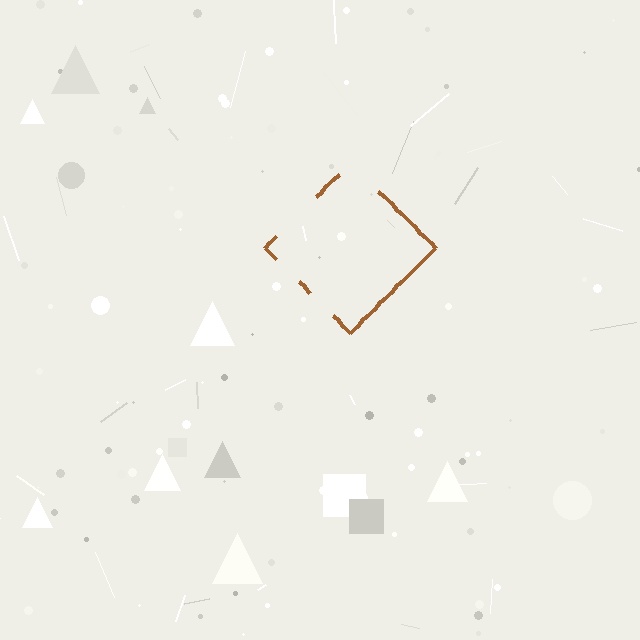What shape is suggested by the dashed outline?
The dashed outline suggests a diamond.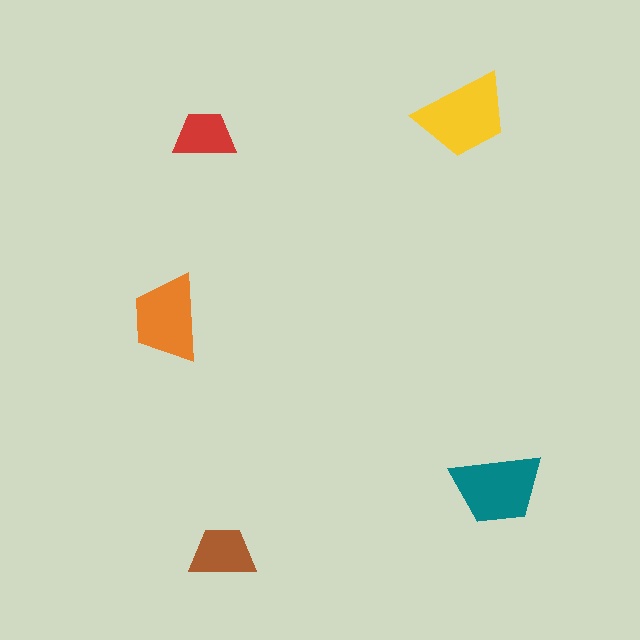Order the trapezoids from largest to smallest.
the yellow one, the teal one, the orange one, the brown one, the red one.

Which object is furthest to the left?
The orange trapezoid is leftmost.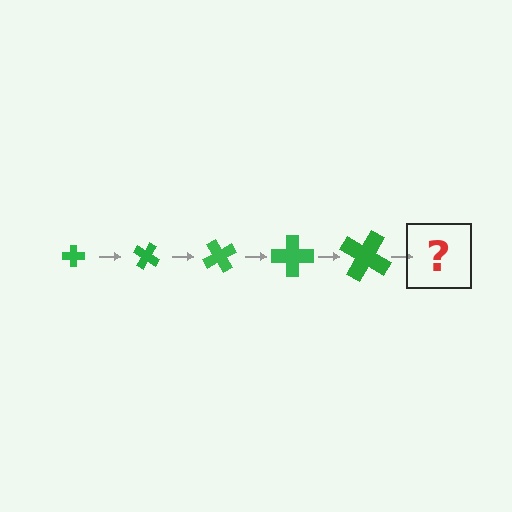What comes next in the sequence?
The next element should be a cross, larger than the previous one and rotated 150 degrees from the start.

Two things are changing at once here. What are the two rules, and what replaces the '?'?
The two rules are that the cross grows larger each step and it rotates 30 degrees each step. The '?' should be a cross, larger than the previous one and rotated 150 degrees from the start.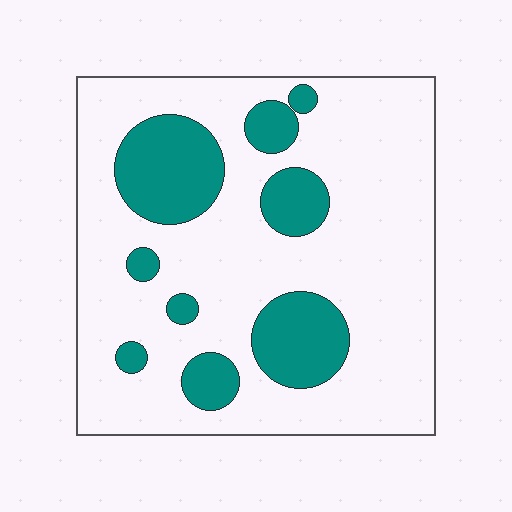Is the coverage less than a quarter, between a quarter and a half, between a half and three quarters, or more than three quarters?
Less than a quarter.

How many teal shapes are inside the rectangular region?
9.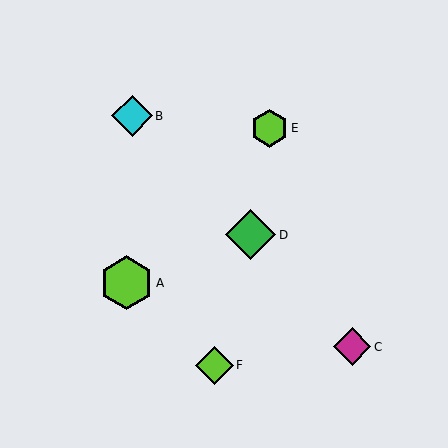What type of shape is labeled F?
Shape F is a lime diamond.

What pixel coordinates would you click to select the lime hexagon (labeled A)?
Click at (126, 283) to select the lime hexagon A.